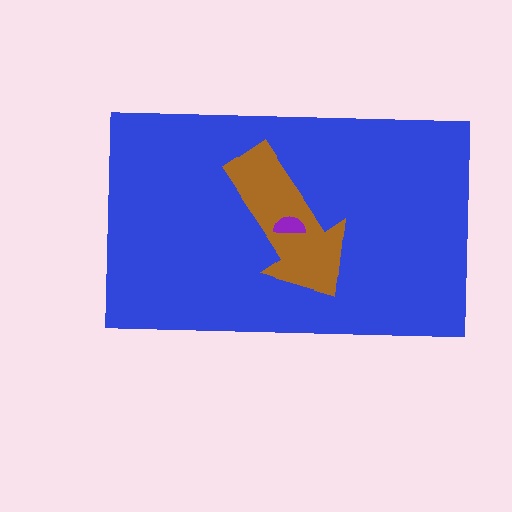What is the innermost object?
The purple semicircle.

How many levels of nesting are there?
3.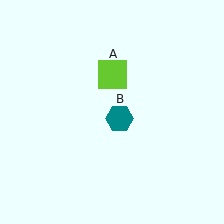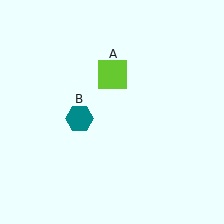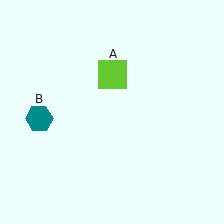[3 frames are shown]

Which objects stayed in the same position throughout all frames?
Lime square (object A) remained stationary.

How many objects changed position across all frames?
1 object changed position: teal hexagon (object B).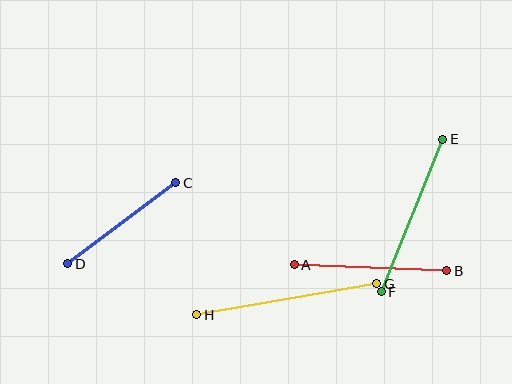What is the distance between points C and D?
The distance is approximately 135 pixels.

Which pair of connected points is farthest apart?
Points G and H are farthest apart.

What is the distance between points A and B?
The distance is approximately 153 pixels.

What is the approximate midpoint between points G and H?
The midpoint is at approximately (287, 299) pixels.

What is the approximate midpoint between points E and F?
The midpoint is at approximately (412, 216) pixels.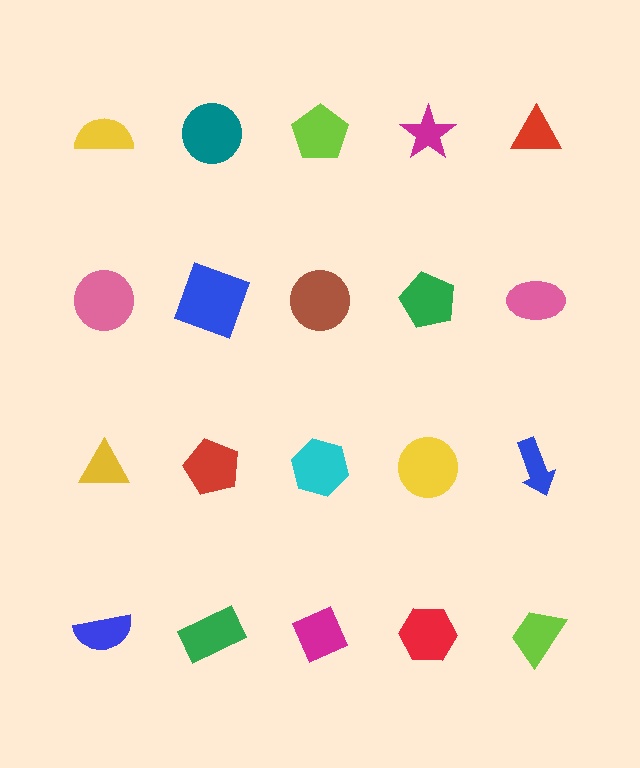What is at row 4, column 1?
A blue semicircle.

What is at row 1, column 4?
A magenta star.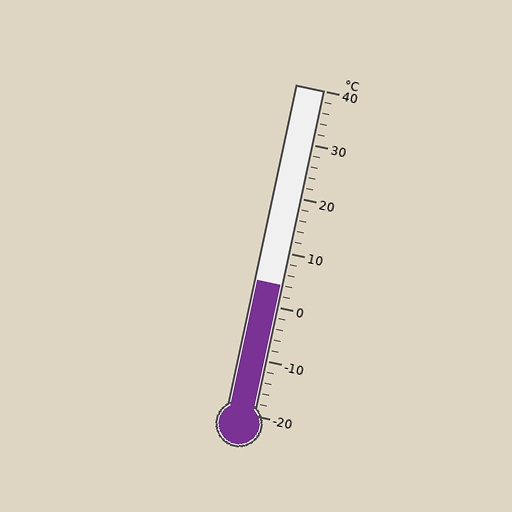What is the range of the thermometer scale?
The thermometer scale ranges from -20°C to 40°C.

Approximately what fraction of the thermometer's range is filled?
The thermometer is filled to approximately 40% of its range.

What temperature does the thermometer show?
The thermometer shows approximately 4°C.